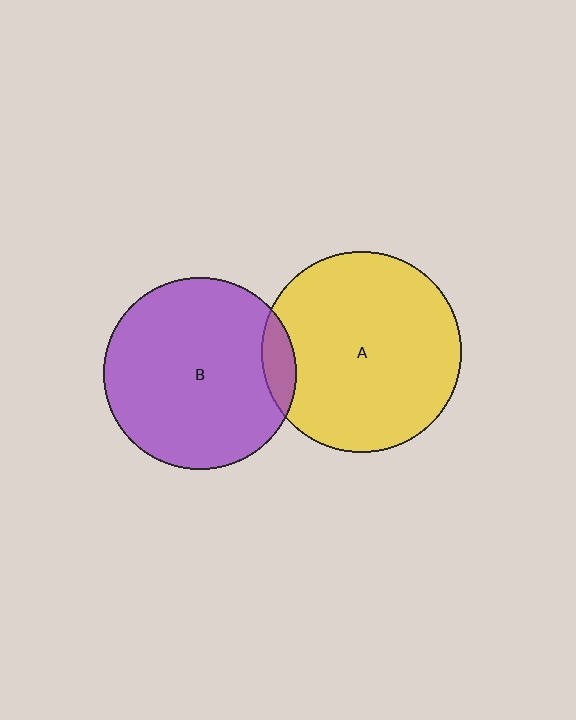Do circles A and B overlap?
Yes.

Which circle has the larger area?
Circle A (yellow).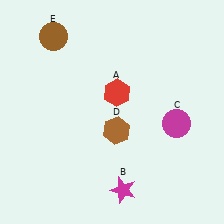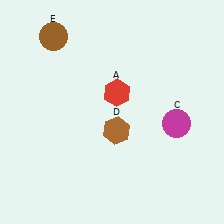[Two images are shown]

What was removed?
The magenta star (B) was removed in Image 2.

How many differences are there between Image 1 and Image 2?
There is 1 difference between the two images.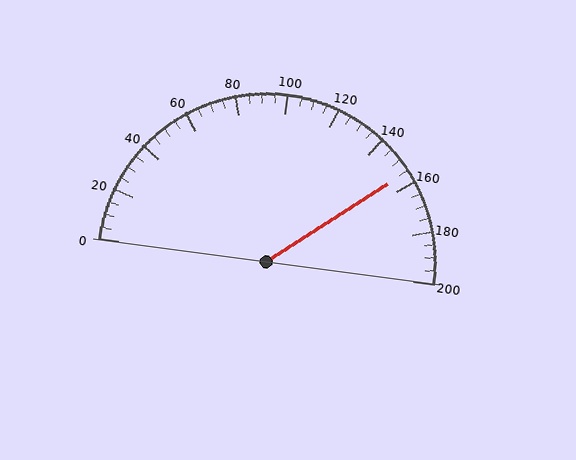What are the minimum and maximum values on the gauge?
The gauge ranges from 0 to 200.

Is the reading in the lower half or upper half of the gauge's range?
The reading is in the upper half of the range (0 to 200).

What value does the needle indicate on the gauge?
The needle indicates approximately 155.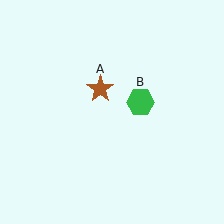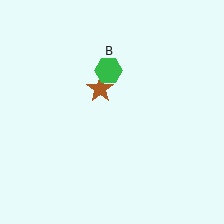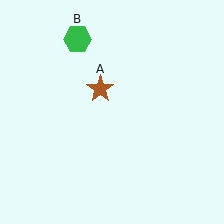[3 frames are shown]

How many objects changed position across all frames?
1 object changed position: green hexagon (object B).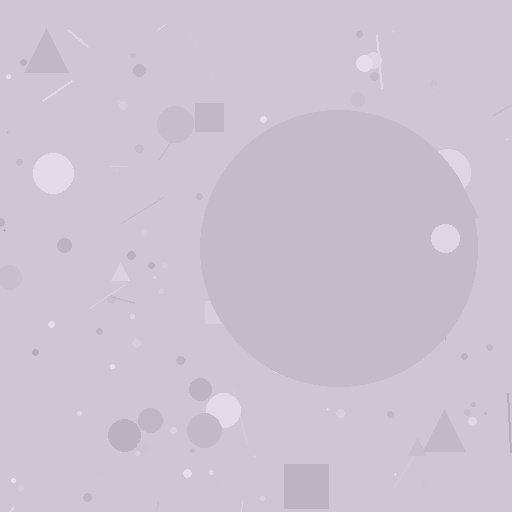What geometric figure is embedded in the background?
A circle is embedded in the background.